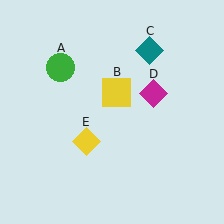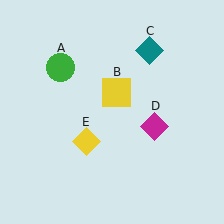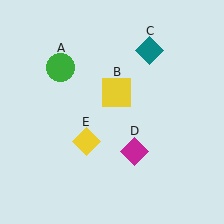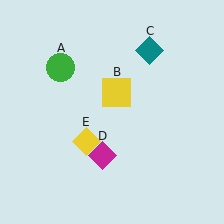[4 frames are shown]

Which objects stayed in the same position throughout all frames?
Green circle (object A) and yellow square (object B) and teal diamond (object C) and yellow diamond (object E) remained stationary.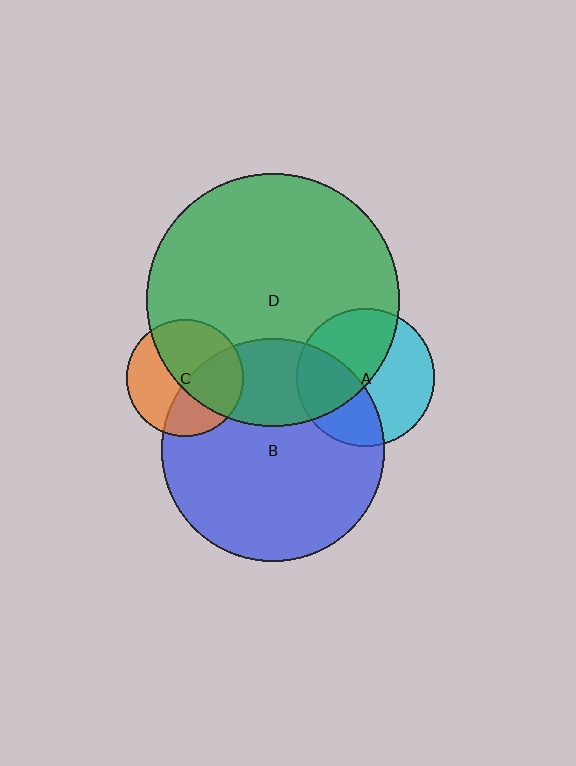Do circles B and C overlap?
Yes.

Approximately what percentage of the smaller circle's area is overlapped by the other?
Approximately 40%.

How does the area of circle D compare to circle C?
Approximately 4.7 times.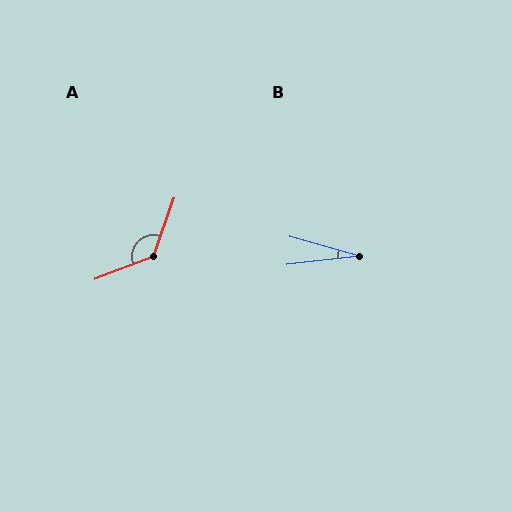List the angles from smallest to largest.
B (22°), A (131°).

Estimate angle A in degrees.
Approximately 131 degrees.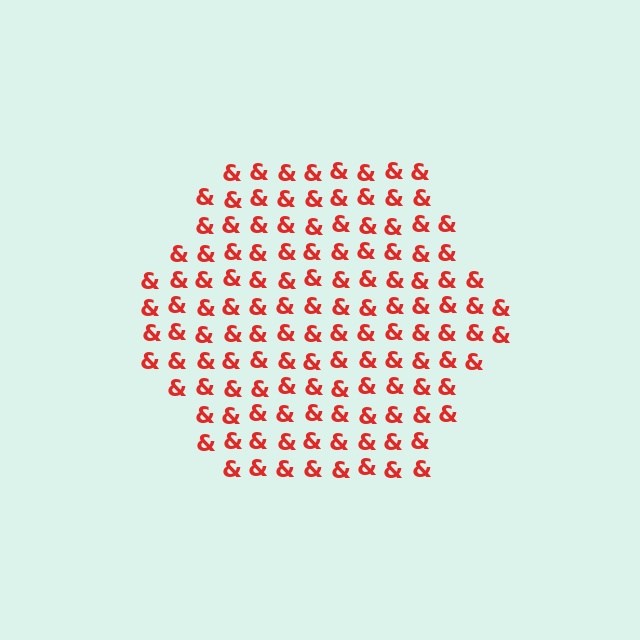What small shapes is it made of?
It is made of small ampersands.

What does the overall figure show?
The overall figure shows a hexagon.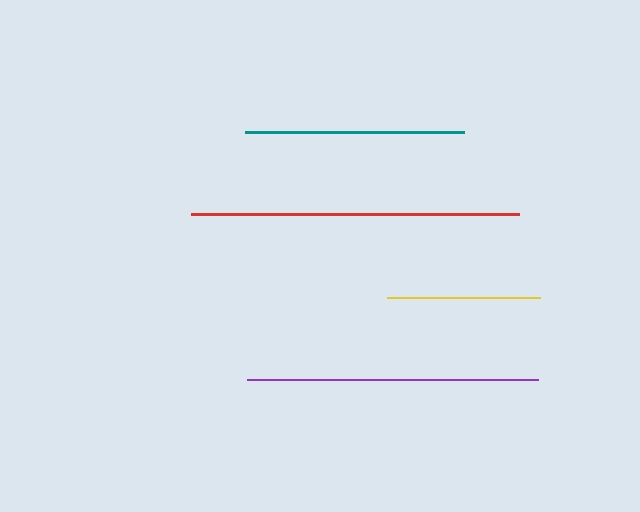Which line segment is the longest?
The red line is the longest at approximately 328 pixels.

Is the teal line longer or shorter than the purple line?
The purple line is longer than the teal line.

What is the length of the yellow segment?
The yellow segment is approximately 153 pixels long.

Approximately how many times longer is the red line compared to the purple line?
The red line is approximately 1.1 times the length of the purple line.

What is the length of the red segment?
The red segment is approximately 328 pixels long.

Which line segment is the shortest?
The yellow line is the shortest at approximately 153 pixels.